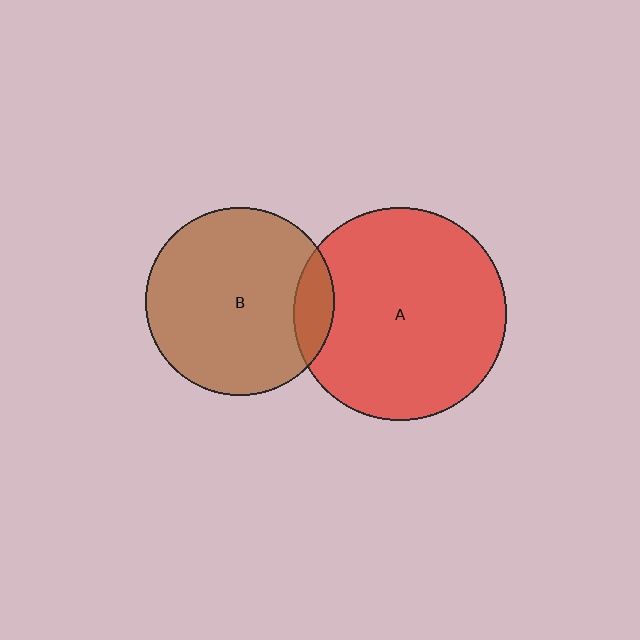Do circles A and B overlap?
Yes.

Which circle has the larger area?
Circle A (red).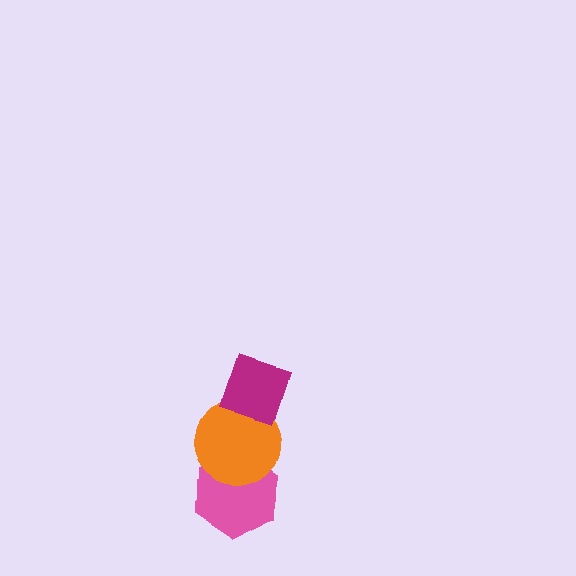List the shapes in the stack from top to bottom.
From top to bottom: the magenta diamond, the orange circle, the pink hexagon.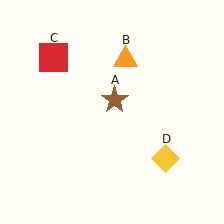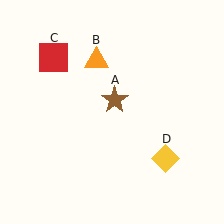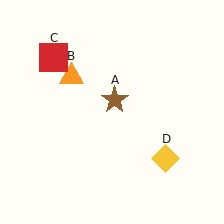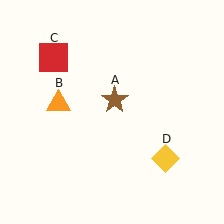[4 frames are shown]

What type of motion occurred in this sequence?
The orange triangle (object B) rotated counterclockwise around the center of the scene.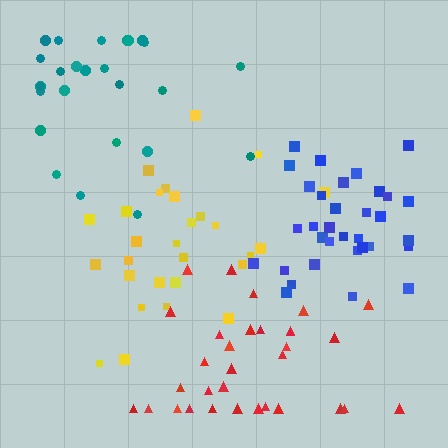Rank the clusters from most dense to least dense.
blue, red, yellow, teal.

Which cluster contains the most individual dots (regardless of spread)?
Blue (33).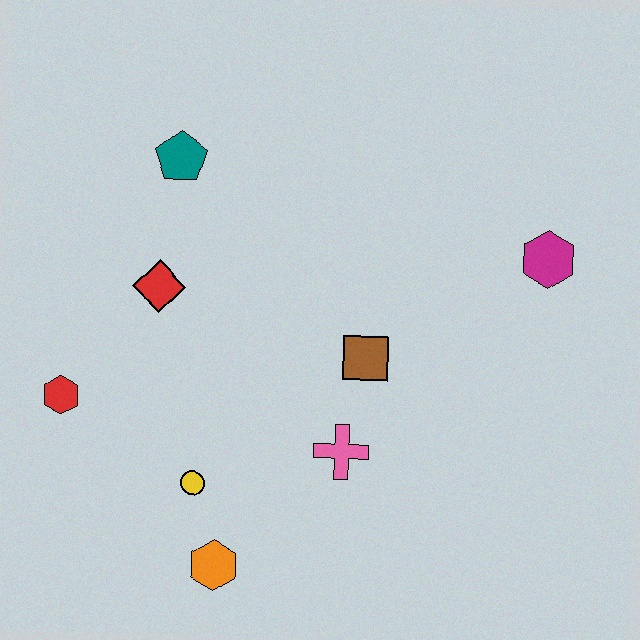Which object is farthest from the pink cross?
The teal pentagon is farthest from the pink cross.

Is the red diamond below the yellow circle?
No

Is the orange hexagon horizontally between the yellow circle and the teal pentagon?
No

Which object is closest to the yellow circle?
The orange hexagon is closest to the yellow circle.